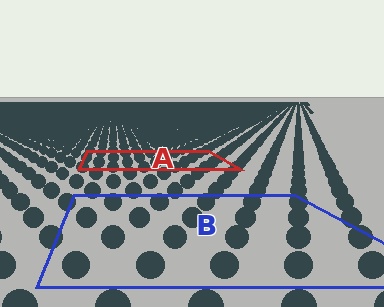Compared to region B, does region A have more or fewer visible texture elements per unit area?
Region A has more texture elements per unit area — they are packed more densely because it is farther away.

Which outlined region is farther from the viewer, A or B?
Region A is farther from the viewer — the texture elements inside it appear smaller and more densely packed.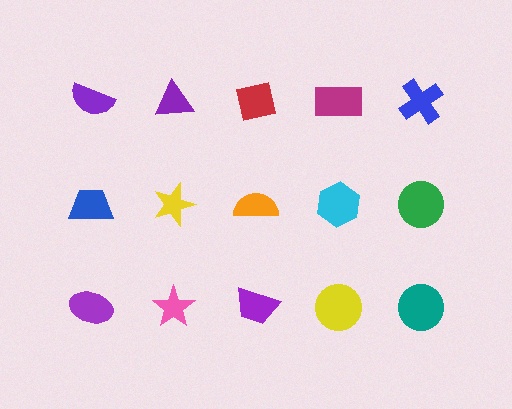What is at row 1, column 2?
A purple triangle.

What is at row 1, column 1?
A purple semicircle.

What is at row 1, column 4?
A magenta rectangle.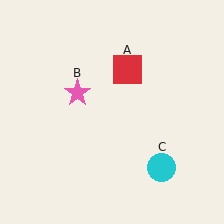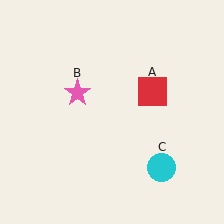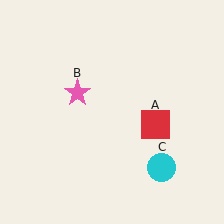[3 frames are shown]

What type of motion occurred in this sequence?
The red square (object A) rotated clockwise around the center of the scene.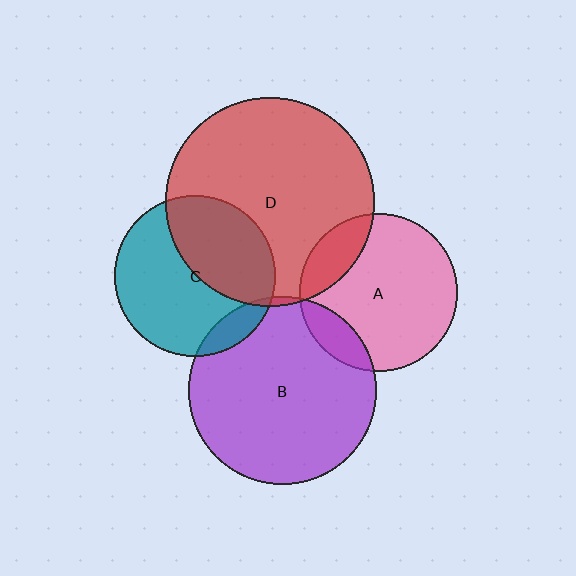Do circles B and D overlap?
Yes.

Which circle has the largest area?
Circle D (red).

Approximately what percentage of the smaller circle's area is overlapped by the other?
Approximately 5%.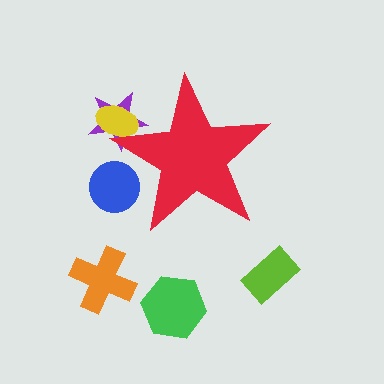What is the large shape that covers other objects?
A red star.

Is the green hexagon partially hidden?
No, the green hexagon is fully visible.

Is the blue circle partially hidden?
Yes, the blue circle is partially hidden behind the red star.